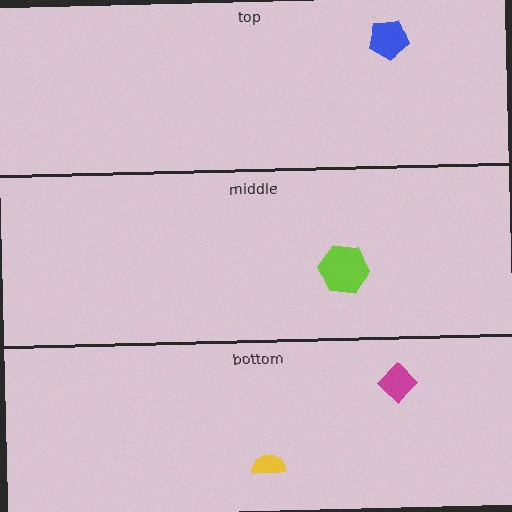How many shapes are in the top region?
1.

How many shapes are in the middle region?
1.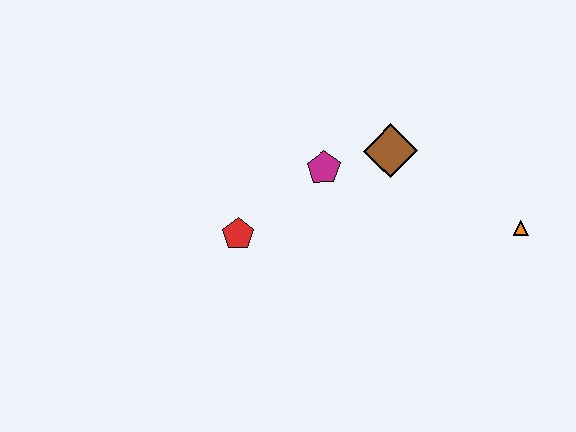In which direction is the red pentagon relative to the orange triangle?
The red pentagon is to the left of the orange triangle.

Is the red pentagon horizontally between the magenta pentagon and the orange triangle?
No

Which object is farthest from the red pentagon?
The orange triangle is farthest from the red pentagon.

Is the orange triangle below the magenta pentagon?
Yes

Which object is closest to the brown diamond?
The magenta pentagon is closest to the brown diamond.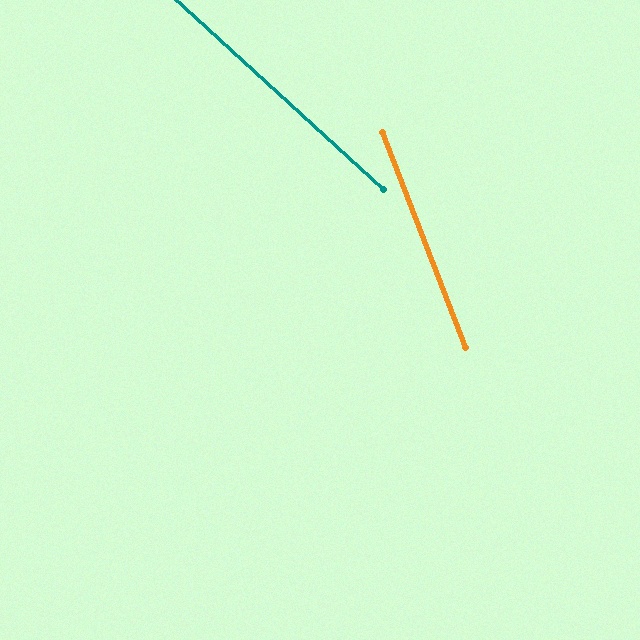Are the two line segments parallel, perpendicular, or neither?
Neither parallel nor perpendicular — they differ by about 26°.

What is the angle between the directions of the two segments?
Approximately 26 degrees.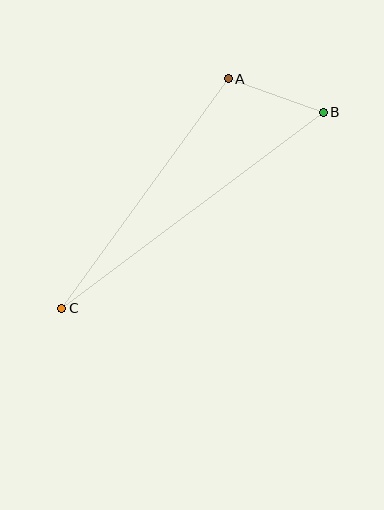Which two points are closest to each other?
Points A and B are closest to each other.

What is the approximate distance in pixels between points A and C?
The distance between A and C is approximately 284 pixels.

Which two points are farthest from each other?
Points B and C are farthest from each other.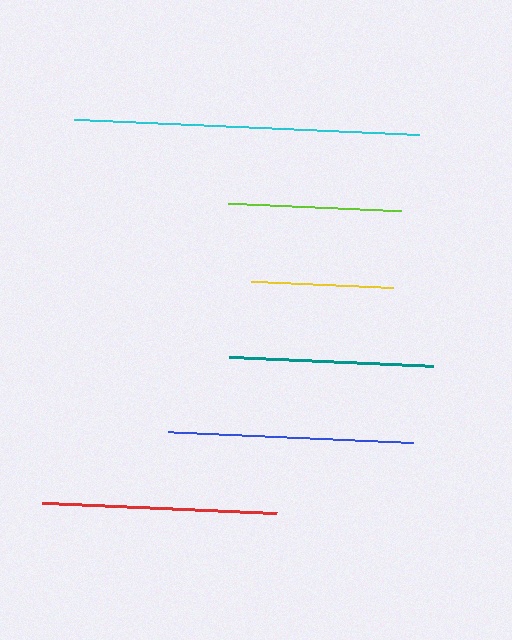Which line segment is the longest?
The cyan line is the longest at approximately 347 pixels.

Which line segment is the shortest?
The yellow line is the shortest at approximately 142 pixels.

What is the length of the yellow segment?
The yellow segment is approximately 142 pixels long.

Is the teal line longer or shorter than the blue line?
The blue line is longer than the teal line.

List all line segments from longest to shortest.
From longest to shortest: cyan, blue, red, teal, lime, yellow.